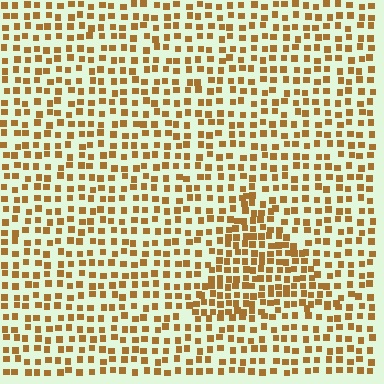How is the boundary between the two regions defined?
The boundary is defined by a change in element density (approximately 1.7x ratio). All elements are the same color, size, and shape.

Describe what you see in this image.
The image contains small brown elements arranged at two different densities. A triangle-shaped region is visible where the elements are more densely packed than the surrounding area.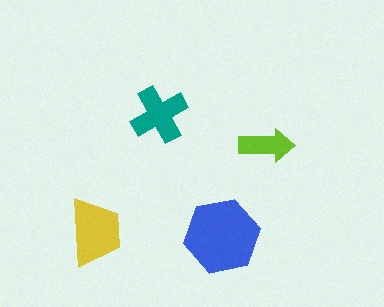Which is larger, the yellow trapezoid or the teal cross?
The yellow trapezoid.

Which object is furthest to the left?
The yellow trapezoid is leftmost.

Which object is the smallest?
The lime arrow.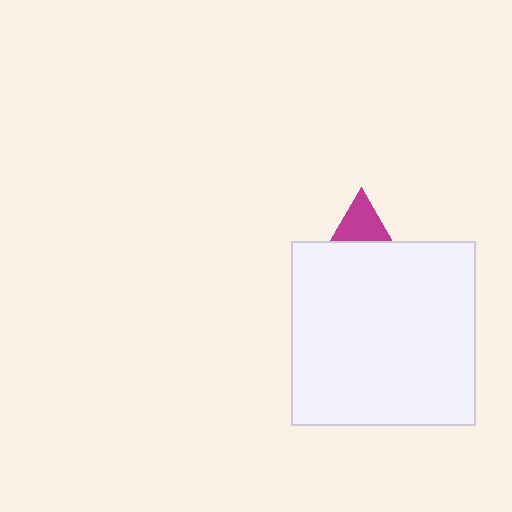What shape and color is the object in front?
The object in front is a white square.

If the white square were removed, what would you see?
You would see the complete magenta triangle.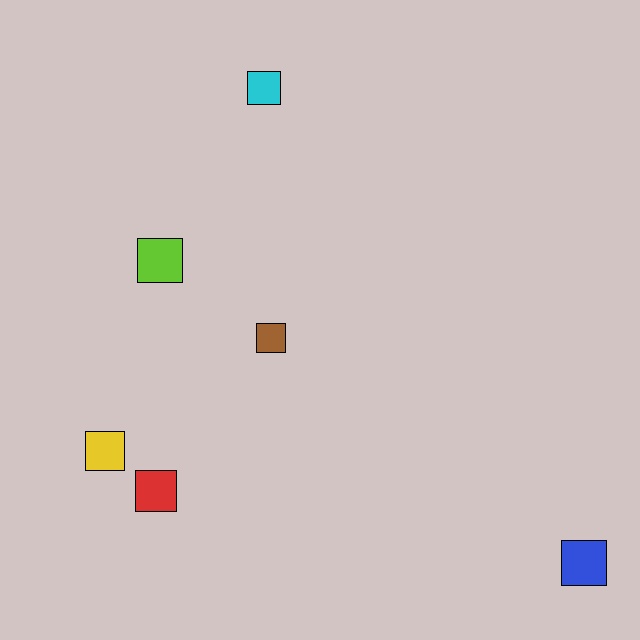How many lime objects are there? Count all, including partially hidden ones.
There is 1 lime object.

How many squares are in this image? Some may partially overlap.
There are 6 squares.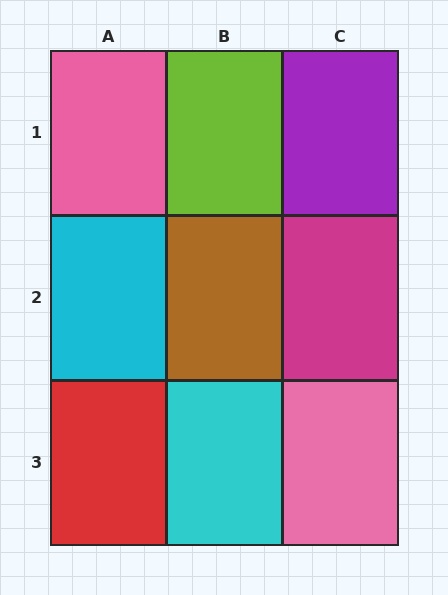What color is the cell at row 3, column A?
Red.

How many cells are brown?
1 cell is brown.